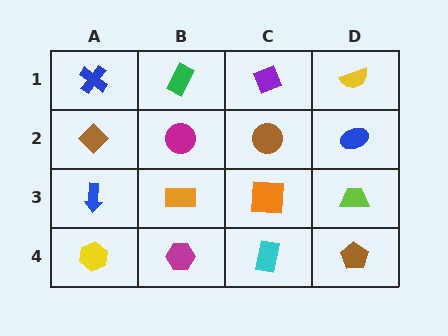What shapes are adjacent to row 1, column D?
A blue ellipse (row 2, column D), a purple diamond (row 1, column C).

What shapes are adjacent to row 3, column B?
A magenta circle (row 2, column B), a magenta hexagon (row 4, column B), a blue arrow (row 3, column A), an orange square (row 3, column C).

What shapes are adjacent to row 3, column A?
A brown diamond (row 2, column A), a yellow hexagon (row 4, column A), an orange rectangle (row 3, column B).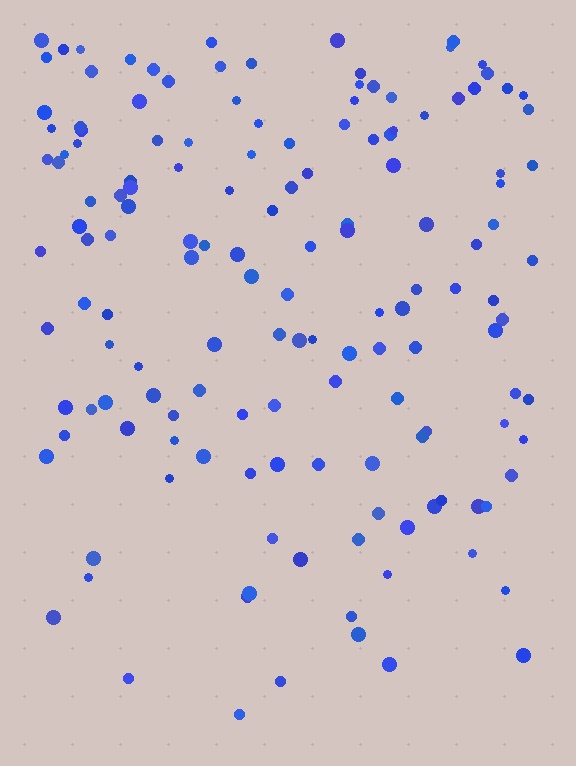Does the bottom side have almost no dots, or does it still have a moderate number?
Still a moderate number, just noticeably fewer than the top.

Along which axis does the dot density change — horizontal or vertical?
Vertical.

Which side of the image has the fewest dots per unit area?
The bottom.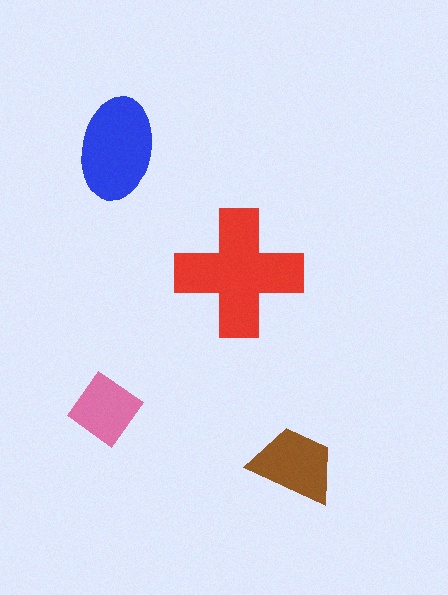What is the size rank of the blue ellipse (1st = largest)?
2nd.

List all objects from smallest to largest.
The pink diamond, the brown trapezoid, the blue ellipse, the red cross.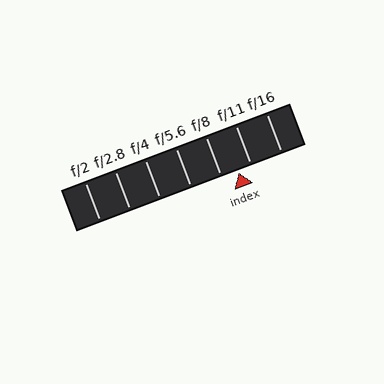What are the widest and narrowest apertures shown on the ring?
The widest aperture shown is f/2 and the narrowest is f/16.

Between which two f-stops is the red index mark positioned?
The index mark is between f/8 and f/11.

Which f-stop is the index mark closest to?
The index mark is closest to f/11.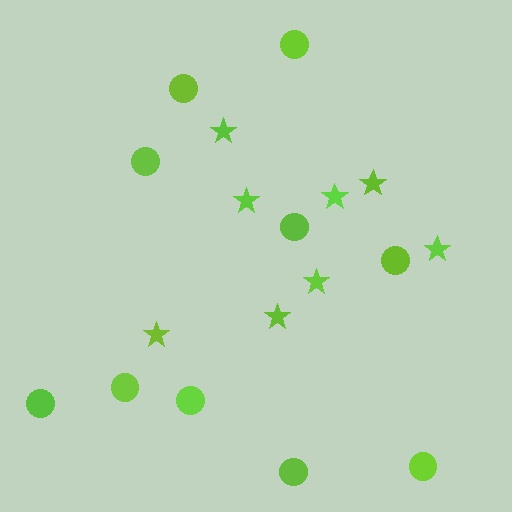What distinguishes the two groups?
There are 2 groups: one group of stars (8) and one group of circles (10).